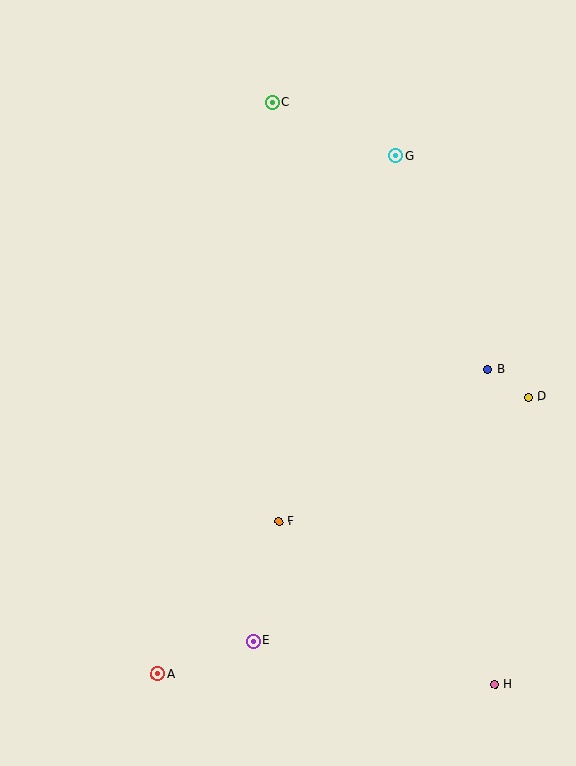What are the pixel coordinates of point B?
Point B is at (487, 370).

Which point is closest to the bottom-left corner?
Point A is closest to the bottom-left corner.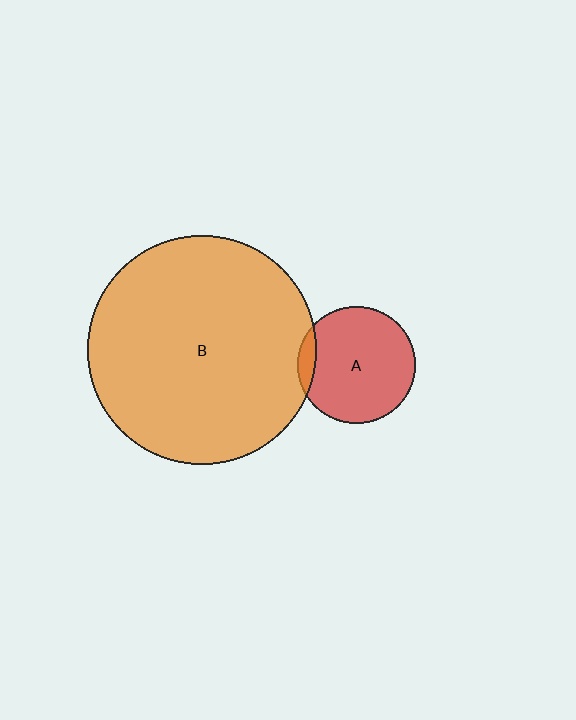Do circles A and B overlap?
Yes.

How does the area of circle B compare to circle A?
Approximately 3.8 times.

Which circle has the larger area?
Circle B (orange).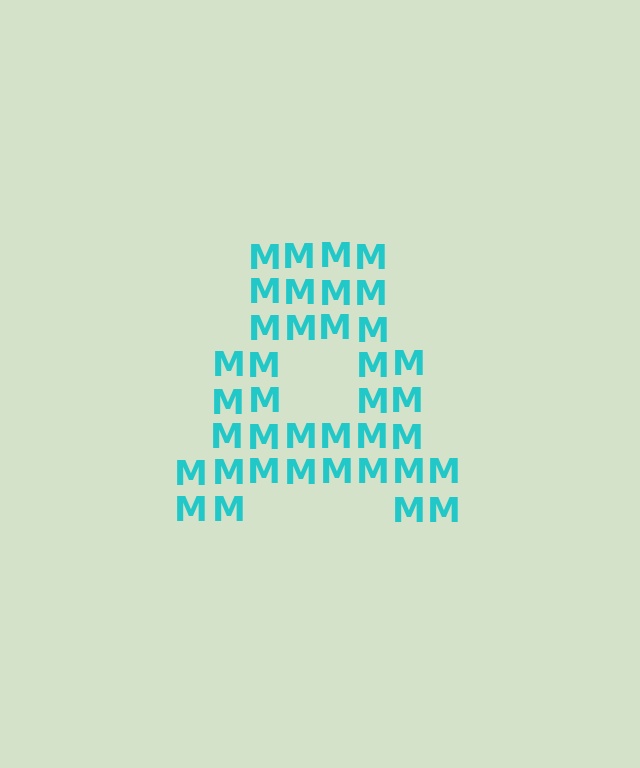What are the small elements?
The small elements are letter M's.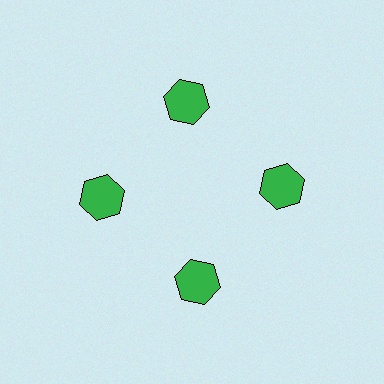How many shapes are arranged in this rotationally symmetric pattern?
There are 4 shapes, arranged in 4 groups of 1.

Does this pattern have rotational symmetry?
Yes, this pattern has 4-fold rotational symmetry. It looks the same after rotating 90 degrees around the center.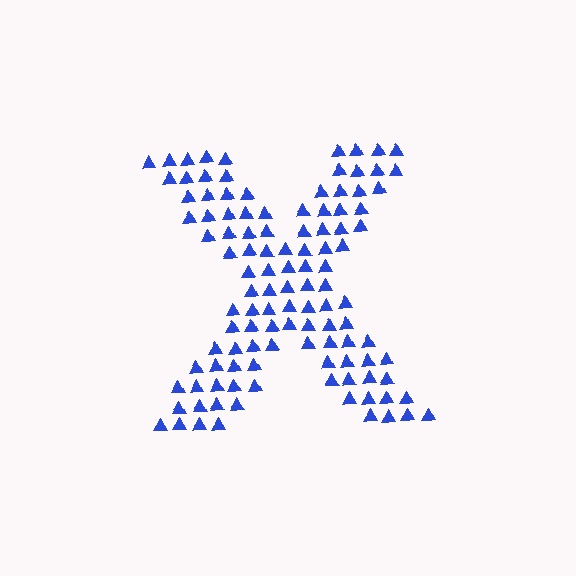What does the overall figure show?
The overall figure shows the letter X.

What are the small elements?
The small elements are triangles.